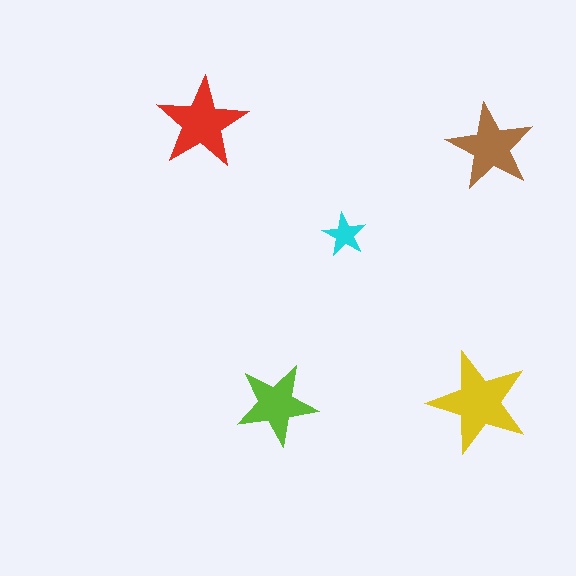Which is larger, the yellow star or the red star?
The yellow one.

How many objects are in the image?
There are 5 objects in the image.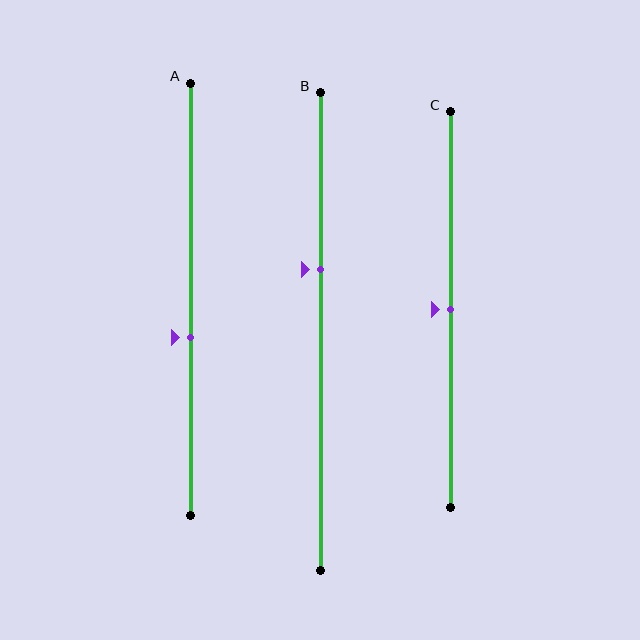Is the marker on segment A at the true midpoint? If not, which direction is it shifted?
No, the marker on segment A is shifted downward by about 9% of the segment length.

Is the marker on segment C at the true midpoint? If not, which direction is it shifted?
Yes, the marker on segment C is at the true midpoint.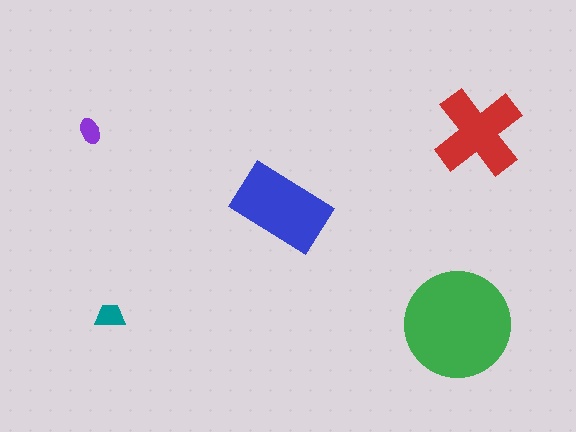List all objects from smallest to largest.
The purple ellipse, the teal trapezoid, the red cross, the blue rectangle, the green circle.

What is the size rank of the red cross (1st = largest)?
3rd.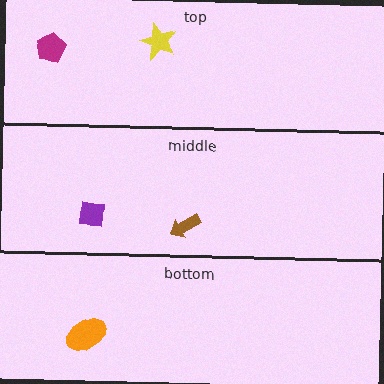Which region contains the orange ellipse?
The bottom region.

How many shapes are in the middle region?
2.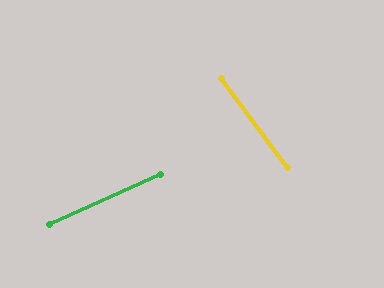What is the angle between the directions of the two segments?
Approximately 78 degrees.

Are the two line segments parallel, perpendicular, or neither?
Neither parallel nor perpendicular — they differ by about 78°.